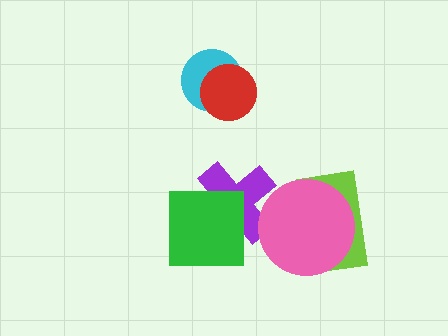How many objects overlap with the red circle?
1 object overlaps with the red circle.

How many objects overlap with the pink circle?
2 objects overlap with the pink circle.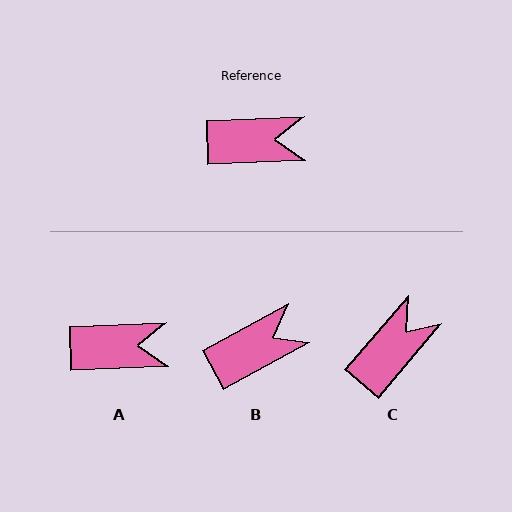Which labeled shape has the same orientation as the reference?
A.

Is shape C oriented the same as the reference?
No, it is off by about 47 degrees.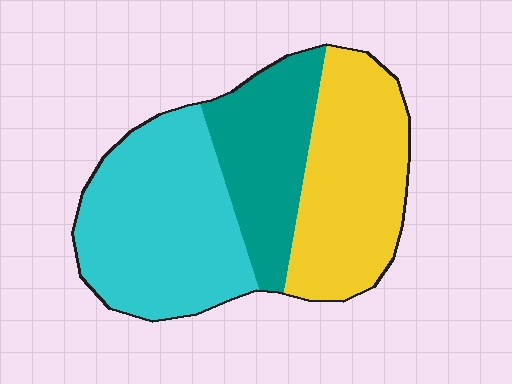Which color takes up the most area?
Cyan, at roughly 40%.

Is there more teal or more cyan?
Cyan.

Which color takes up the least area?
Teal, at roughly 25%.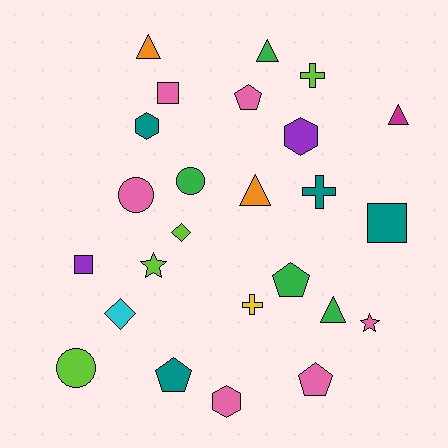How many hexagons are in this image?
There are 3 hexagons.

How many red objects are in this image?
There are no red objects.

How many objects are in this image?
There are 25 objects.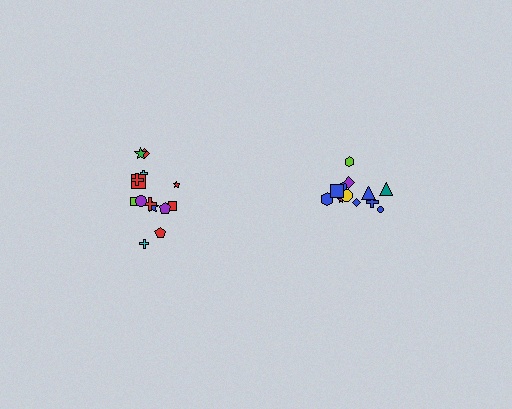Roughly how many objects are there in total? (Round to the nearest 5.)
Roughly 25 objects in total.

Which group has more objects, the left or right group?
The left group.